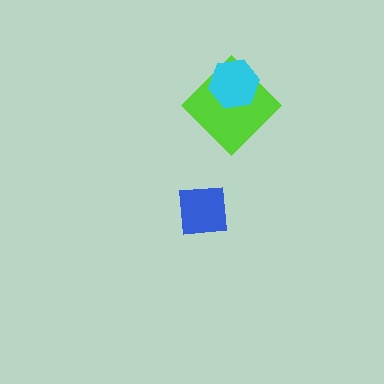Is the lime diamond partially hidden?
Yes, it is partially covered by another shape.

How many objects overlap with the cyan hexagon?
1 object overlaps with the cyan hexagon.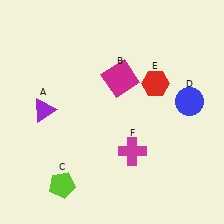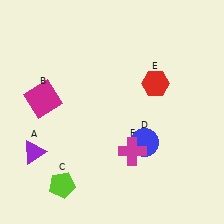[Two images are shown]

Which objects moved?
The objects that moved are: the purple triangle (A), the magenta square (B), the blue circle (D).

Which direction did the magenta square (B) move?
The magenta square (B) moved left.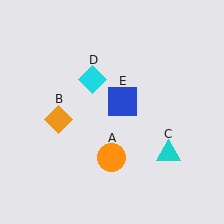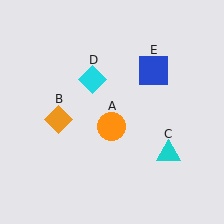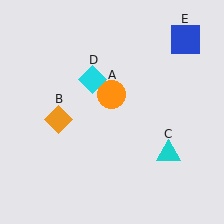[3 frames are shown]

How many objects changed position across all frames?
2 objects changed position: orange circle (object A), blue square (object E).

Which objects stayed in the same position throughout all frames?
Orange diamond (object B) and cyan triangle (object C) and cyan diamond (object D) remained stationary.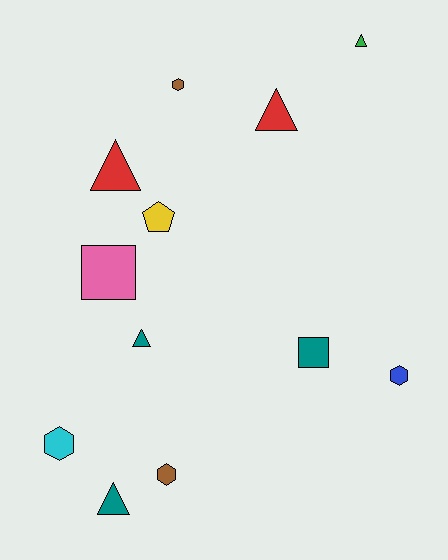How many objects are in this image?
There are 12 objects.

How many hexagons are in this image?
There are 4 hexagons.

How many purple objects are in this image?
There are no purple objects.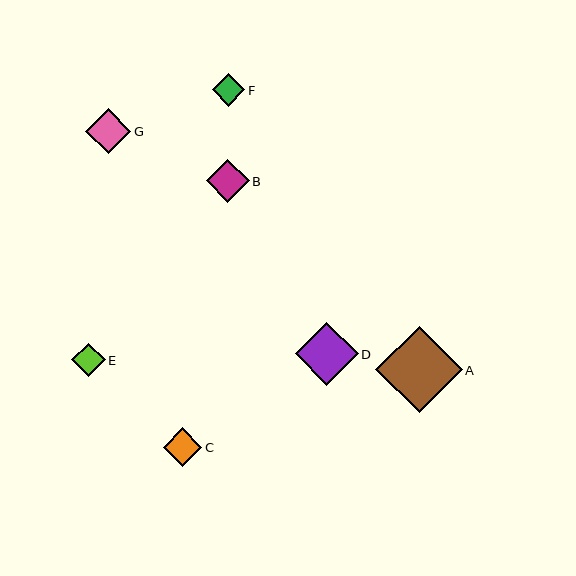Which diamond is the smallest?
Diamond F is the smallest with a size of approximately 33 pixels.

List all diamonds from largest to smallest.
From largest to smallest: A, D, G, B, C, E, F.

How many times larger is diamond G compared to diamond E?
Diamond G is approximately 1.4 times the size of diamond E.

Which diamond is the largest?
Diamond A is the largest with a size of approximately 86 pixels.